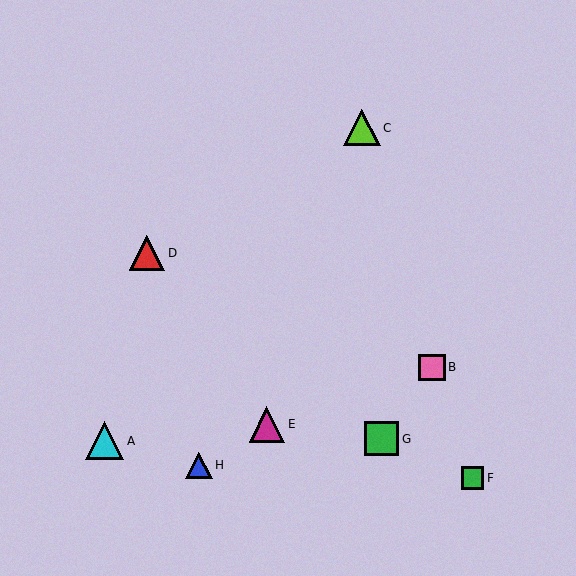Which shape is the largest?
The cyan triangle (labeled A) is the largest.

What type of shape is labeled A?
Shape A is a cyan triangle.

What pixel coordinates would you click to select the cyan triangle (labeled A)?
Click at (105, 441) to select the cyan triangle A.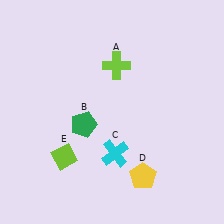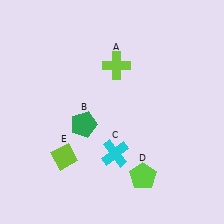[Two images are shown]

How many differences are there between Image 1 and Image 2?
There is 1 difference between the two images.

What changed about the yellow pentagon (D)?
In Image 1, D is yellow. In Image 2, it changed to lime.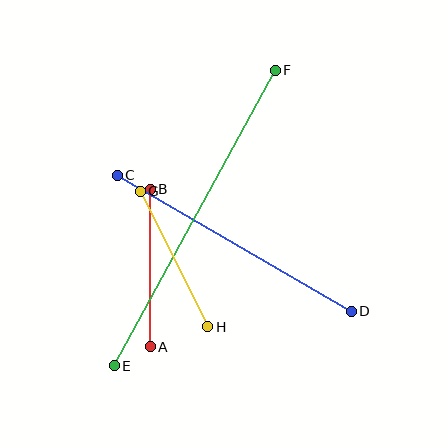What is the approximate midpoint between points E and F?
The midpoint is at approximately (195, 218) pixels.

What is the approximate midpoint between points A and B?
The midpoint is at approximately (150, 268) pixels.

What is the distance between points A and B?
The distance is approximately 158 pixels.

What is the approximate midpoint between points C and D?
The midpoint is at approximately (234, 243) pixels.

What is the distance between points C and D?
The distance is approximately 270 pixels.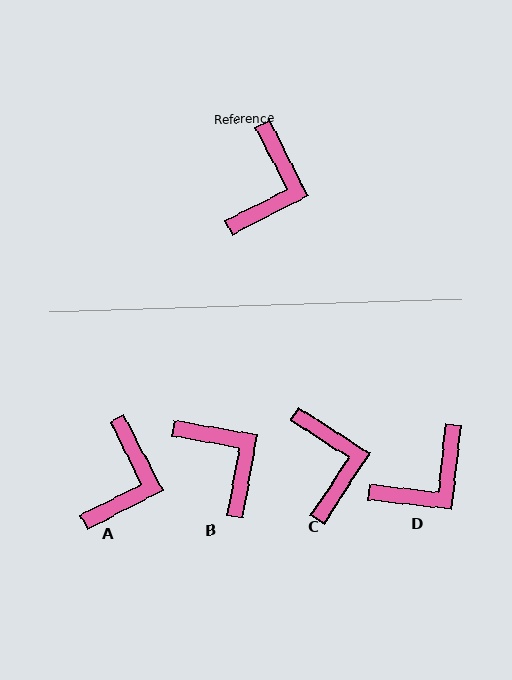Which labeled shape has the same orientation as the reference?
A.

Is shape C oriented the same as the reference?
No, it is off by about 30 degrees.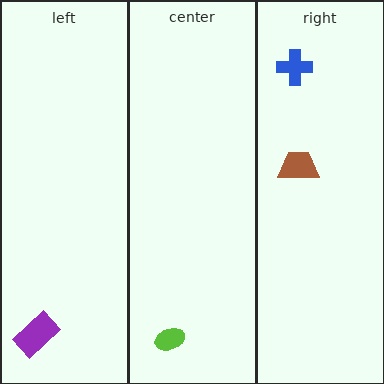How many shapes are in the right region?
2.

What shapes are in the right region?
The brown trapezoid, the blue cross.